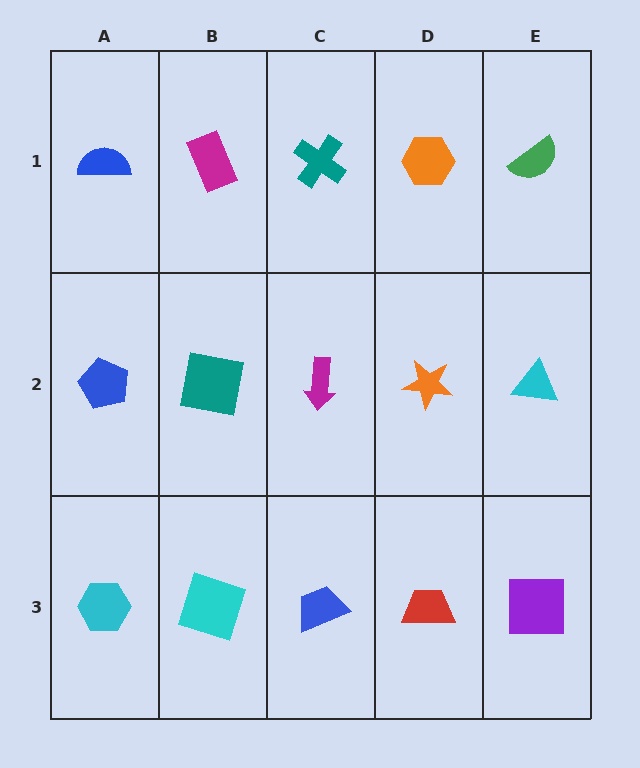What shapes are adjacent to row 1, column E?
A cyan triangle (row 2, column E), an orange hexagon (row 1, column D).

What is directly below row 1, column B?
A teal square.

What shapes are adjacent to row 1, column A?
A blue pentagon (row 2, column A), a magenta rectangle (row 1, column B).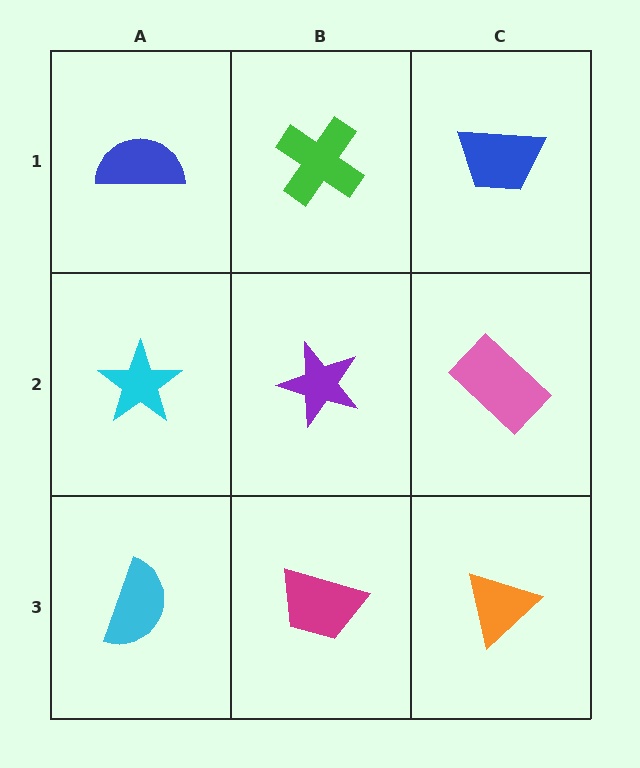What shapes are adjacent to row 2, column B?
A green cross (row 1, column B), a magenta trapezoid (row 3, column B), a cyan star (row 2, column A), a pink rectangle (row 2, column C).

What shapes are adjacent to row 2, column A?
A blue semicircle (row 1, column A), a cyan semicircle (row 3, column A), a purple star (row 2, column B).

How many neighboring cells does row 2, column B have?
4.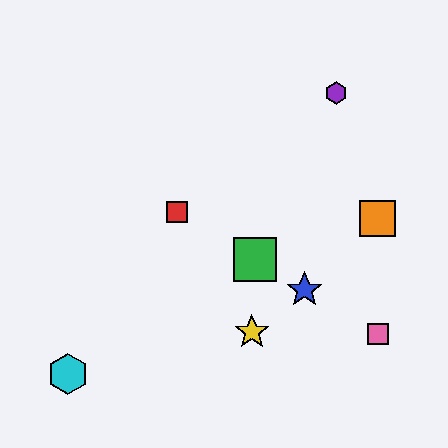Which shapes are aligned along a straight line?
The red square, the blue star, the green square, the pink square are aligned along a straight line.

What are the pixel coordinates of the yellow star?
The yellow star is at (252, 332).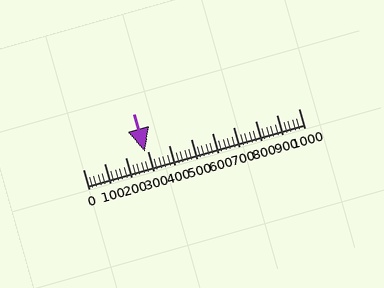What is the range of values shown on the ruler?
The ruler shows values from 0 to 1000.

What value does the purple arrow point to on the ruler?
The purple arrow points to approximately 290.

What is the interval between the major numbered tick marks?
The major tick marks are spaced 100 units apart.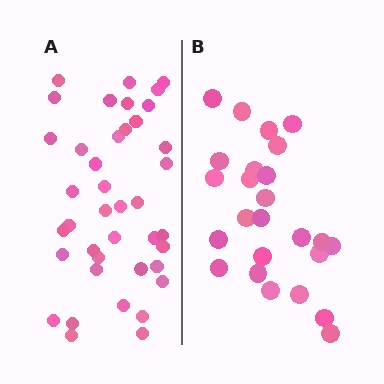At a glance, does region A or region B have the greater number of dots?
Region A (the left region) has more dots.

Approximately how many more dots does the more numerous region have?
Region A has approximately 15 more dots than region B.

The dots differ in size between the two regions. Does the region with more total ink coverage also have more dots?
No. Region B has more total ink coverage because its dots are larger, but region A actually contains more individual dots. Total area can be misleading — the number of items is what matters here.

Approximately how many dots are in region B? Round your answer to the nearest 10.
About 20 dots. (The exact count is 25, which rounds to 20.)